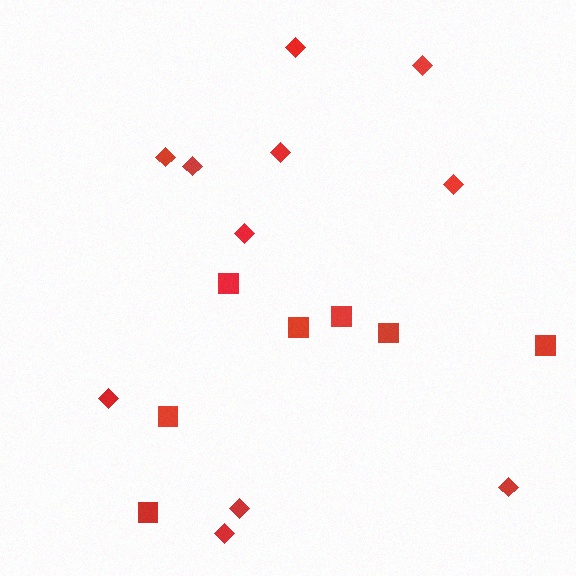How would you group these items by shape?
There are 2 groups: one group of squares (7) and one group of diamonds (11).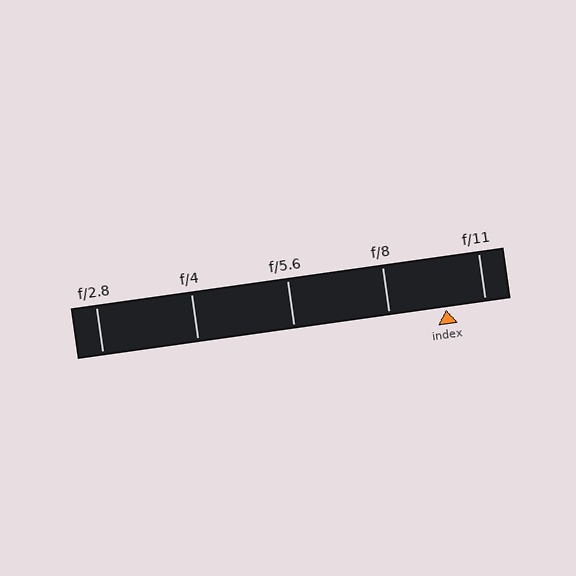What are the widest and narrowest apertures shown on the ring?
The widest aperture shown is f/2.8 and the narrowest is f/11.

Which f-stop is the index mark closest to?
The index mark is closest to f/11.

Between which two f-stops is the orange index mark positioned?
The index mark is between f/8 and f/11.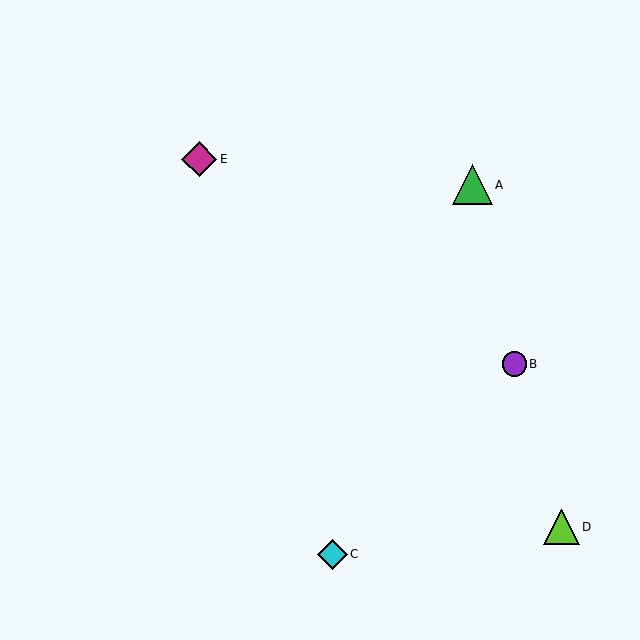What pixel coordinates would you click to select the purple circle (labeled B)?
Click at (514, 364) to select the purple circle B.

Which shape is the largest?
The green triangle (labeled A) is the largest.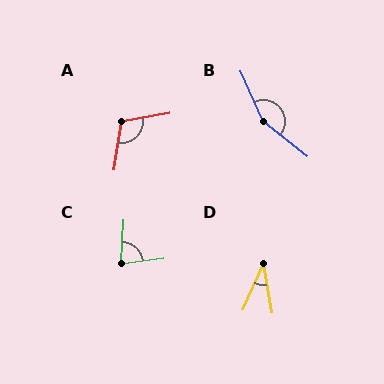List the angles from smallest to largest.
D (33°), C (80°), A (109°), B (152°).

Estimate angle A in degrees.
Approximately 109 degrees.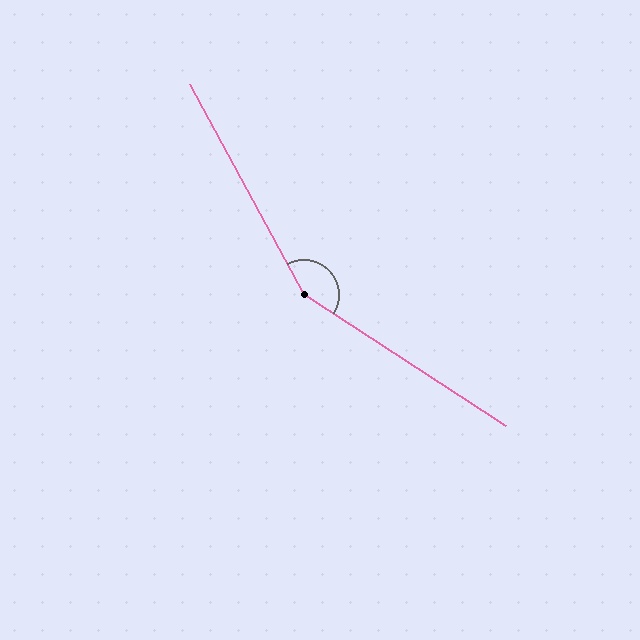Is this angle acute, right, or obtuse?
It is obtuse.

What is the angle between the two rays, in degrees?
Approximately 151 degrees.